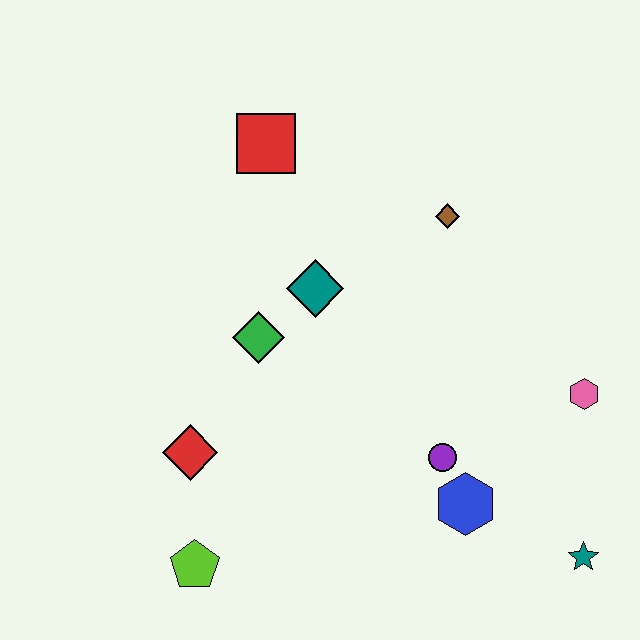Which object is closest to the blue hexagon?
The purple circle is closest to the blue hexagon.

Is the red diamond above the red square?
No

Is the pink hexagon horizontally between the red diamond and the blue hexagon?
No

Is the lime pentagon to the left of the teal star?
Yes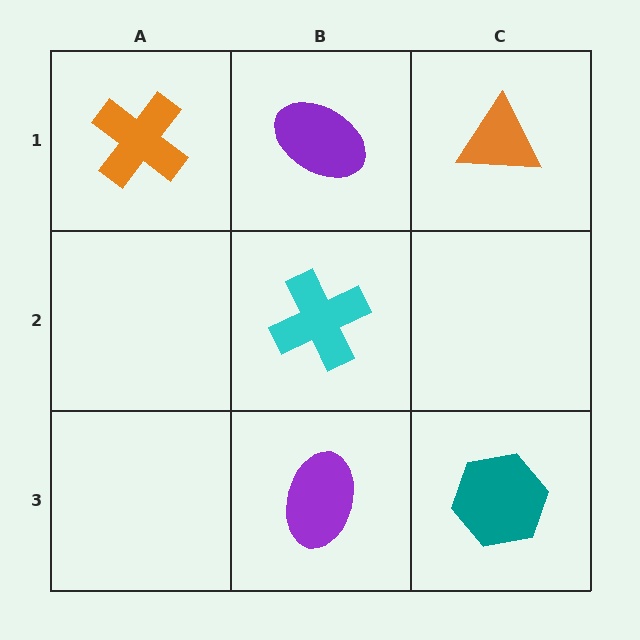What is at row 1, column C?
An orange triangle.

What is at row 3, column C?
A teal hexagon.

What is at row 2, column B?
A cyan cross.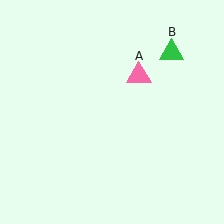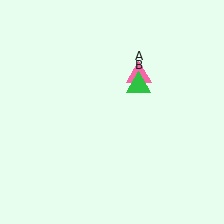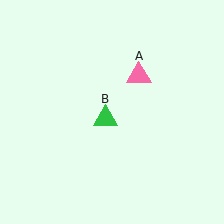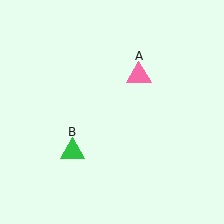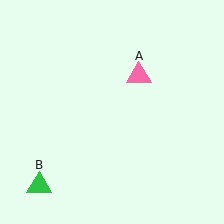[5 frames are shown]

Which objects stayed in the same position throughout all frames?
Pink triangle (object A) remained stationary.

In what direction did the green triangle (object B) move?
The green triangle (object B) moved down and to the left.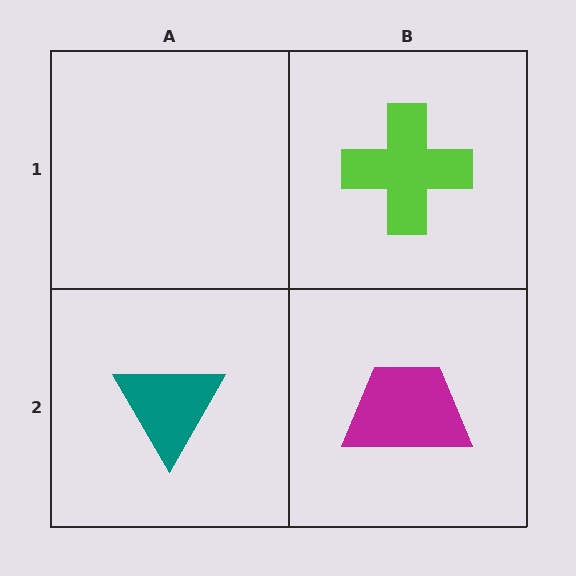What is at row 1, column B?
A lime cross.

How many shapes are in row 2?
2 shapes.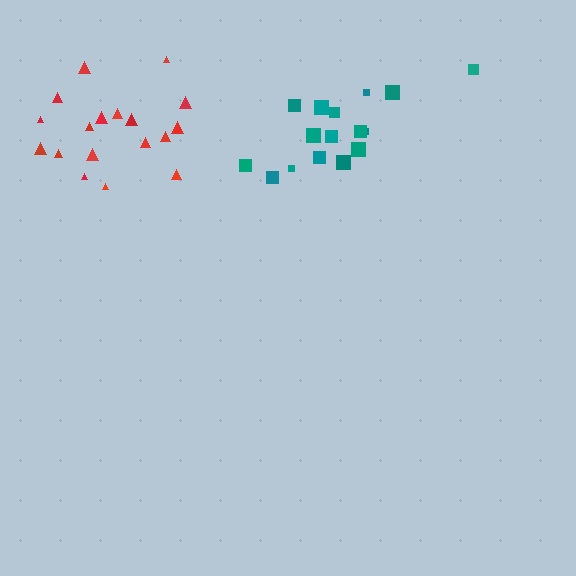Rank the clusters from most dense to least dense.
teal, red.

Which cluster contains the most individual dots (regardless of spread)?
Red (18).